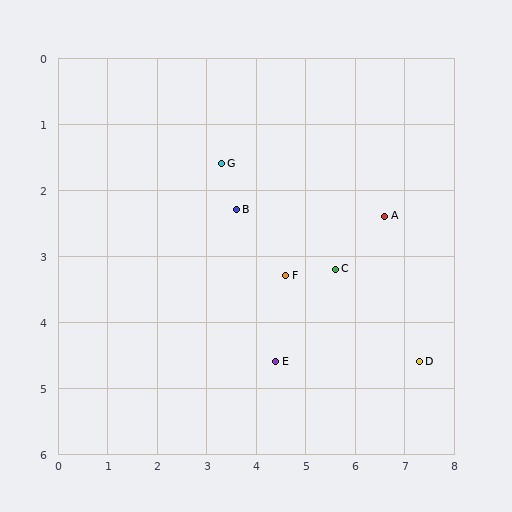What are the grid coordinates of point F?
Point F is at approximately (4.6, 3.3).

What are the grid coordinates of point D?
Point D is at approximately (7.3, 4.6).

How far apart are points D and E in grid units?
Points D and E are about 2.9 grid units apart.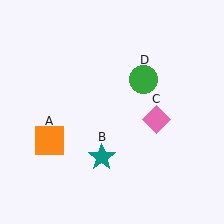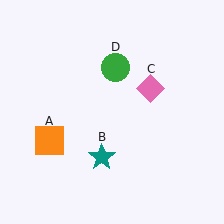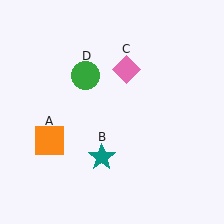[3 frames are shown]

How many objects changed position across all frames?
2 objects changed position: pink diamond (object C), green circle (object D).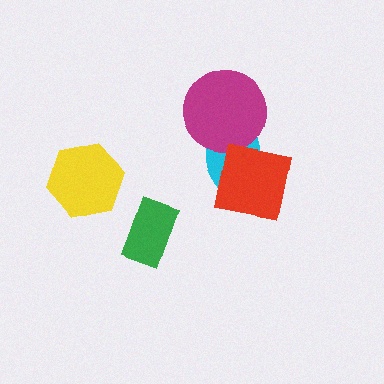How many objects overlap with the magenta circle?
1 object overlaps with the magenta circle.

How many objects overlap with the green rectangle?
0 objects overlap with the green rectangle.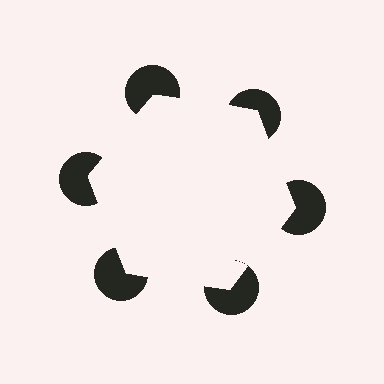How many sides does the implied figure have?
6 sides.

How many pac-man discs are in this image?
There are 6 — one at each vertex of the illusory hexagon.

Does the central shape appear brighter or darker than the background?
It typically appears slightly brighter than the background, even though no actual brightness change is drawn.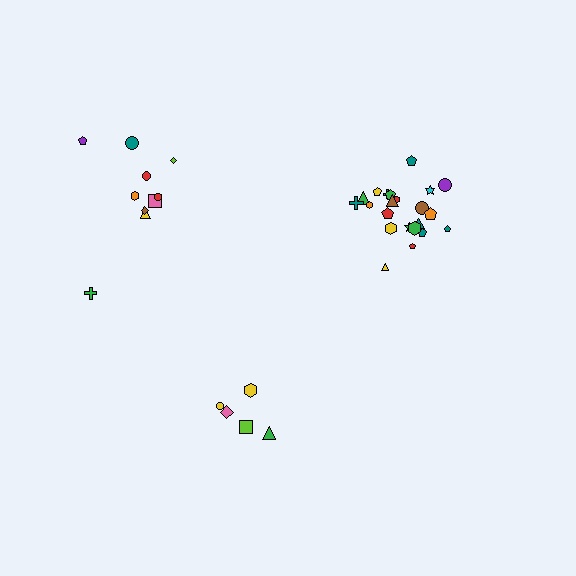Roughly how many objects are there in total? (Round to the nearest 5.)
Roughly 35 objects in total.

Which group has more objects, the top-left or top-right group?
The top-right group.